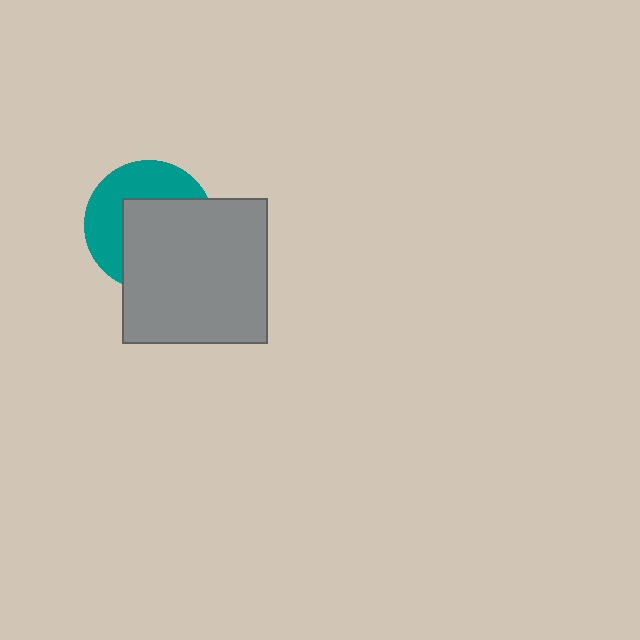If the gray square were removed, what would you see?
You would see the complete teal circle.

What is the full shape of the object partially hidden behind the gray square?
The partially hidden object is a teal circle.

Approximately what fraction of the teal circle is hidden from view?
Roughly 57% of the teal circle is hidden behind the gray square.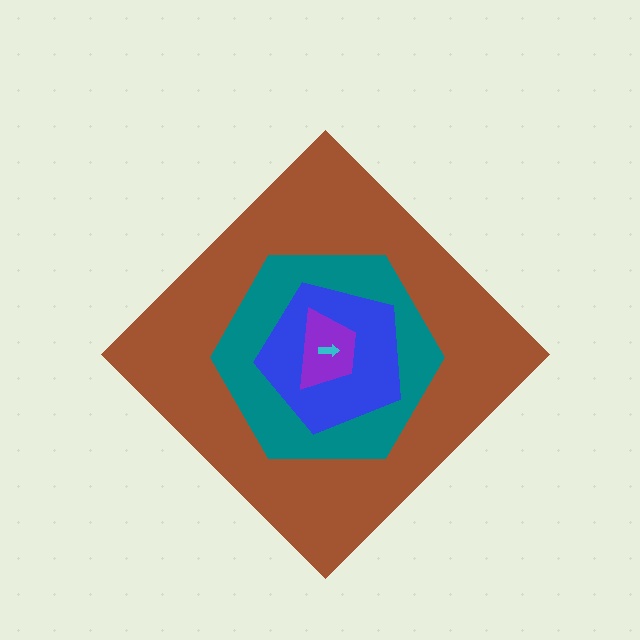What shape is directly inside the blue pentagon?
The purple trapezoid.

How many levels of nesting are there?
5.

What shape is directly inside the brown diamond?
The teal hexagon.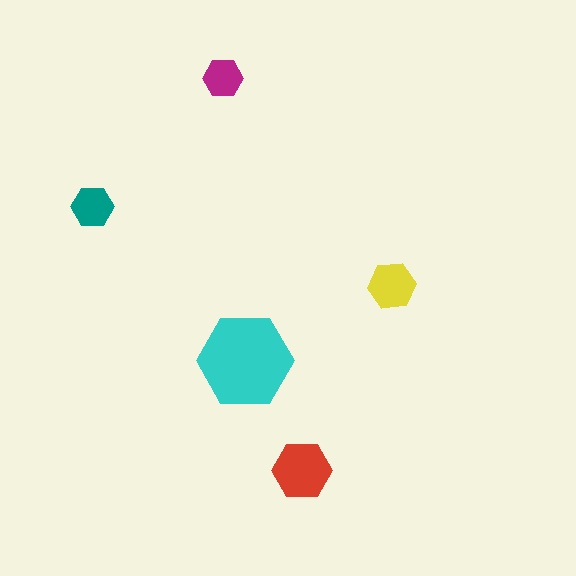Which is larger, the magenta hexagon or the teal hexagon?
The teal one.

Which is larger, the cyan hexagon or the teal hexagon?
The cyan one.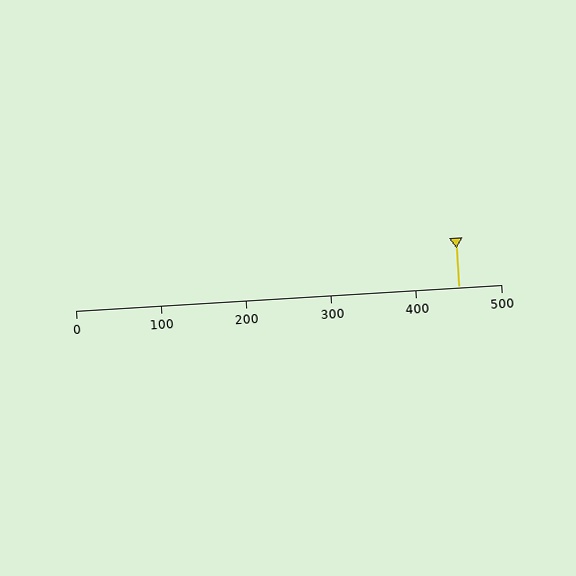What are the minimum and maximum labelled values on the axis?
The axis runs from 0 to 500.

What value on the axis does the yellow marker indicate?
The marker indicates approximately 450.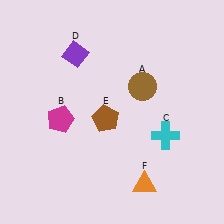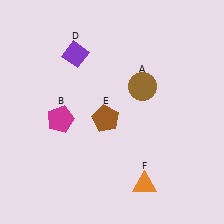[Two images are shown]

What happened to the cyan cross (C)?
The cyan cross (C) was removed in Image 2. It was in the bottom-right area of Image 1.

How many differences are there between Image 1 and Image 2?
There is 1 difference between the two images.